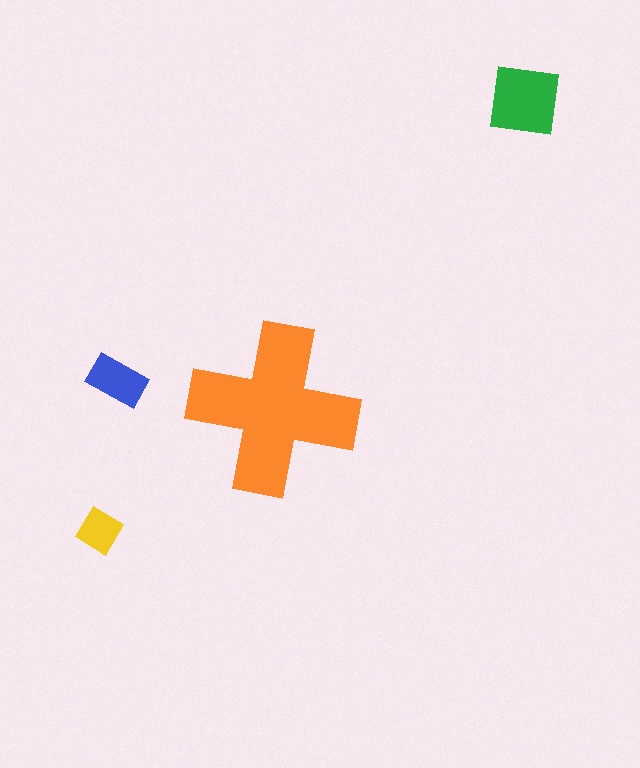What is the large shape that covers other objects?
An orange cross.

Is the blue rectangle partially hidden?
No, the blue rectangle is fully visible.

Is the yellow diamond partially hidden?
No, the yellow diamond is fully visible.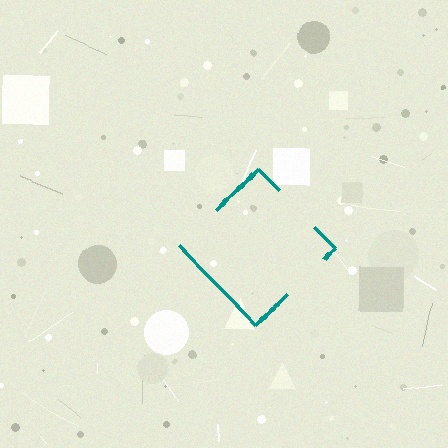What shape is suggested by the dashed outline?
The dashed outline suggests a diamond.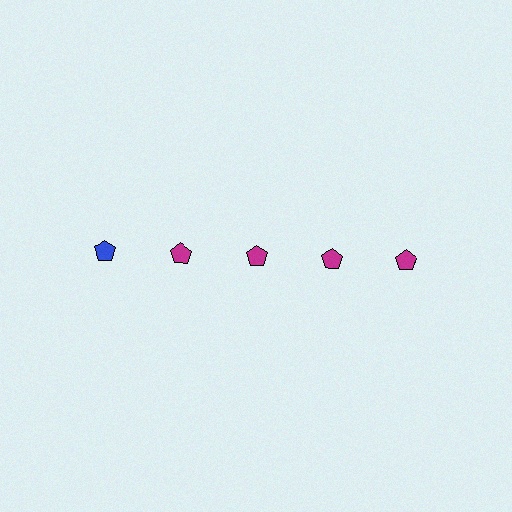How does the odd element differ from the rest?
It has a different color: blue instead of magenta.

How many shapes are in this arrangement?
There are 5 shapes arranged in a grid pattern.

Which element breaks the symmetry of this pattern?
The blue pentagon in the top row, leftmost column breaks the symmetry. All other shapes are magenta pentagons.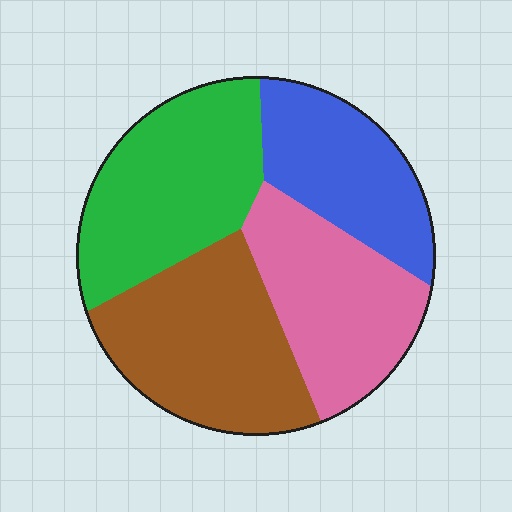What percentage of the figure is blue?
Blue covers 20% of the figure.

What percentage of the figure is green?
Green covers roughly 30% of the figure.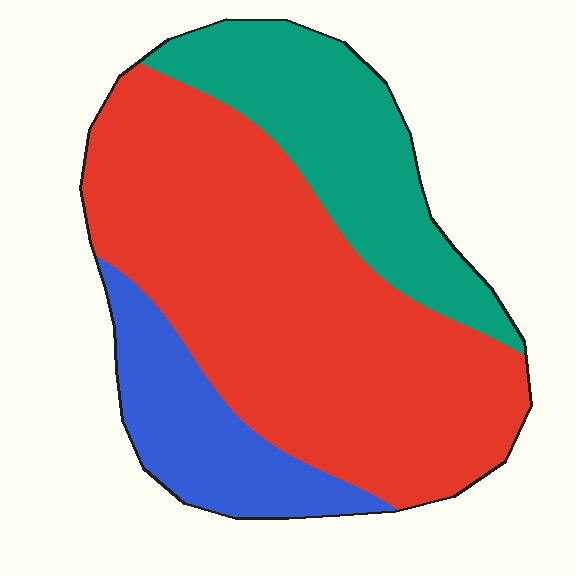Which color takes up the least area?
Blue, at roughly 15%.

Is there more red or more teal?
Red.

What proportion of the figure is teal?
Teal covers roughly 25% of the figure.